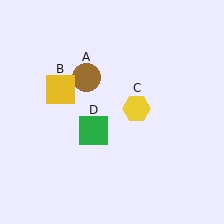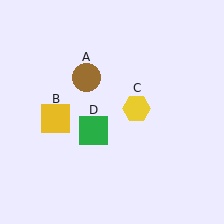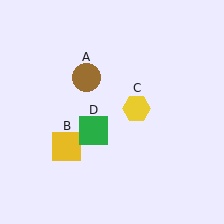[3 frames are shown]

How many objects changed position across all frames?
1 object changed position: yellow square (object B).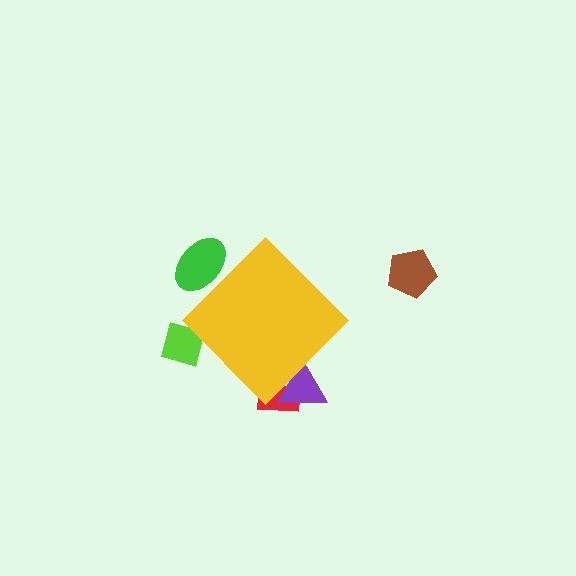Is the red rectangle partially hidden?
Yes, the red rectangle is partially hidden behind the yellow diamond.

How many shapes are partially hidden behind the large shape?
4 shapes are partially hidden.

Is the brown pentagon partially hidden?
No, the brown pentagon is fully visible.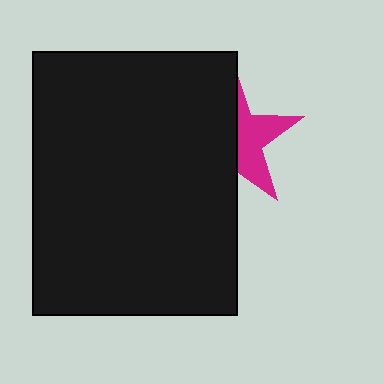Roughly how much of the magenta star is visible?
A small part of it is visible (roughly 43%).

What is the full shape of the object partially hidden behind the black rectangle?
The partially hidden object is a magenta star.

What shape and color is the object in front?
The object in front is a black rectangle.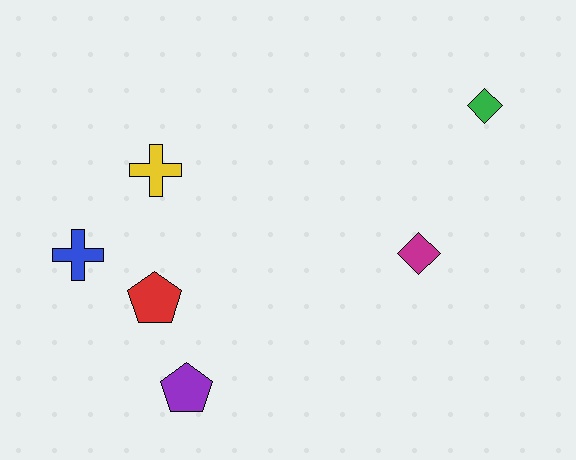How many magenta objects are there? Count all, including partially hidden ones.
There is 1 magenta object.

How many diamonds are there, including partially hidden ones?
There are 2 diamonds.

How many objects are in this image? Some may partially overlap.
There are 6 objects.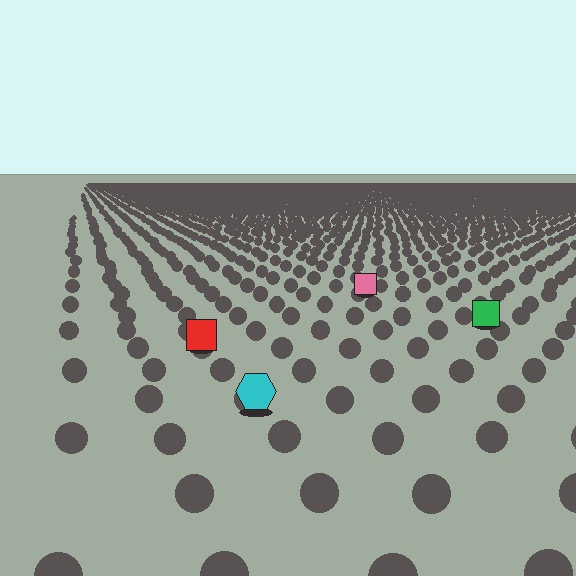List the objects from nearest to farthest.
From nearest to farthest: the cyan hexagon, the red square, the green square, the pink square.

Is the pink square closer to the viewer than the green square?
No. The green square is closer — you can tell from the texture gradient: the ground texture is coarser near it.